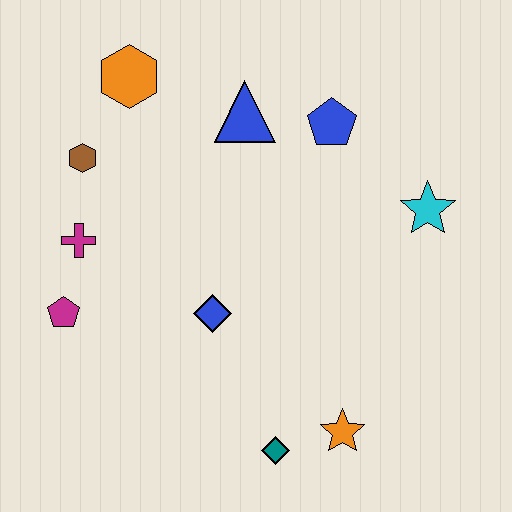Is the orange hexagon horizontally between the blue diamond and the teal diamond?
No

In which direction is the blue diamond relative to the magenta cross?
The blue diamond is to the right of the magenta cross.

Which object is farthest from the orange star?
The orange hexagon is farthest from the orange star.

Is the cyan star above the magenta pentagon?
Yes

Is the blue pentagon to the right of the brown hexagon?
Yes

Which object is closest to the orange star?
The teal diamond is closest to the orange star.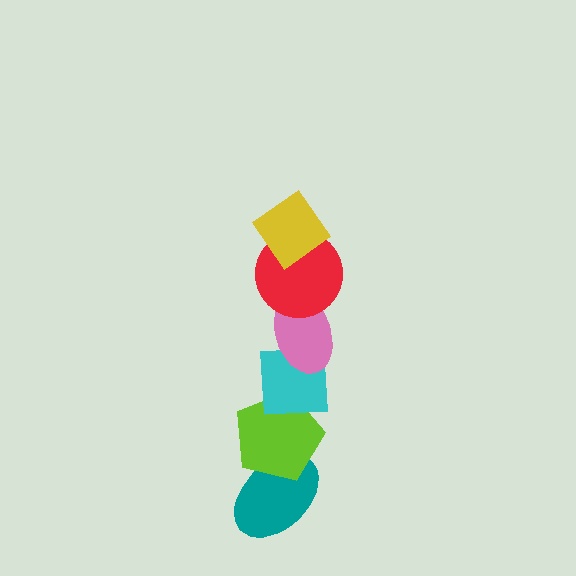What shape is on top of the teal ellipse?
The lime pentagon is on top of the teal ellipse.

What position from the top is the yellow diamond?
The yellow diamond is 1st from the top.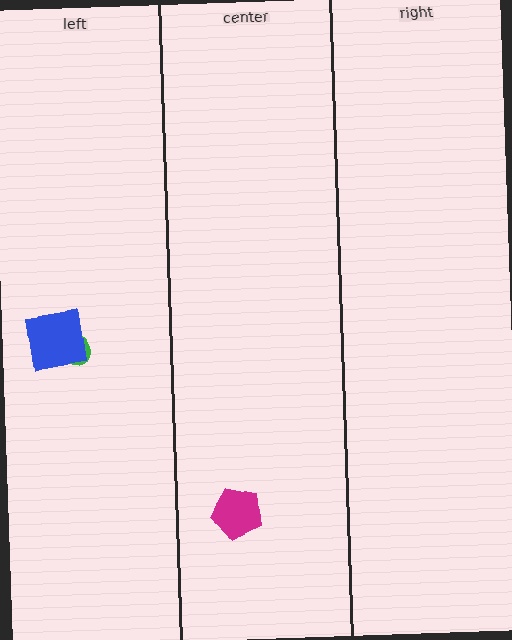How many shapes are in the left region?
2.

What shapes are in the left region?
The green ellipse, the blue square.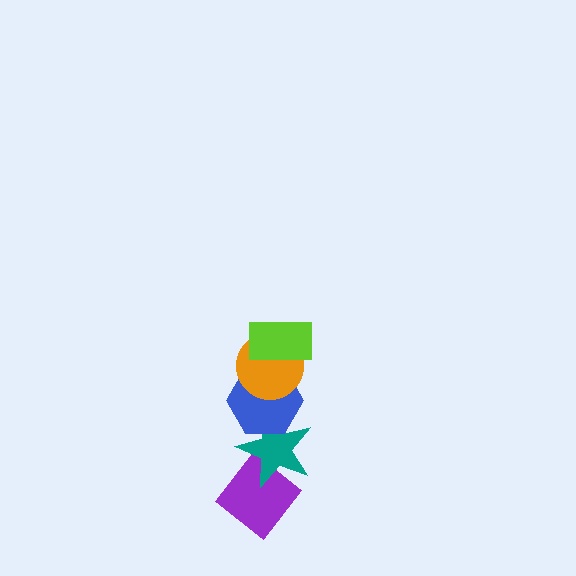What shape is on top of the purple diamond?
The teal star is on top of the purple diamond.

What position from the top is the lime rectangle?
The lime rectangle is 1st from the top.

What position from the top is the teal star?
The teal star is 4th from the top.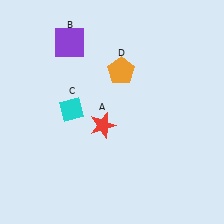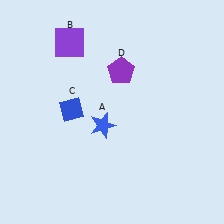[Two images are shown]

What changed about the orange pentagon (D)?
In Image 1, D is orange. In Image 2, it changed to purple.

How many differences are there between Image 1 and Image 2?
There are 3 differences between the two images.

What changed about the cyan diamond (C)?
In Image 1, C is cyan. In Image 2, it changed to blue.